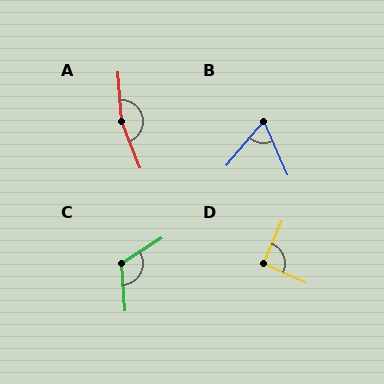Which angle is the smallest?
B, at approximately 64 degrees.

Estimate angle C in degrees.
Approximately 118 degrees.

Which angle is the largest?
A, at approximately 161 degrees.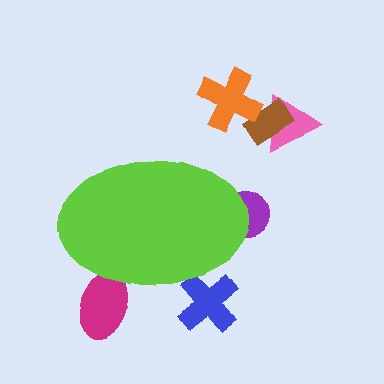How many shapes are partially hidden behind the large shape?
3 shapes are partially hidden.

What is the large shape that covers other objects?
A lime ellipse.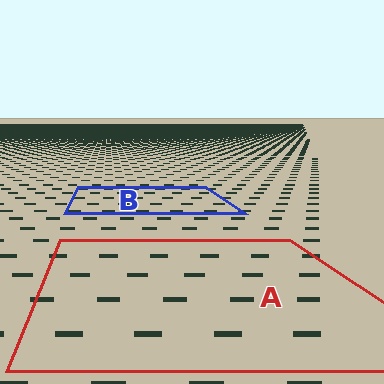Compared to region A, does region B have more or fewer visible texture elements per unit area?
Region B has more texture elements per unit area — they are packed more densely because it is farther away.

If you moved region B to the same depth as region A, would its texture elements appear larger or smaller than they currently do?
They would appear larger. At a closer depth, the same texture elements are projected at a bigger on-screen size.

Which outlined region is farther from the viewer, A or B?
Region B is farther from the viewer — the texture elements inside it appear smaller and more densely packed.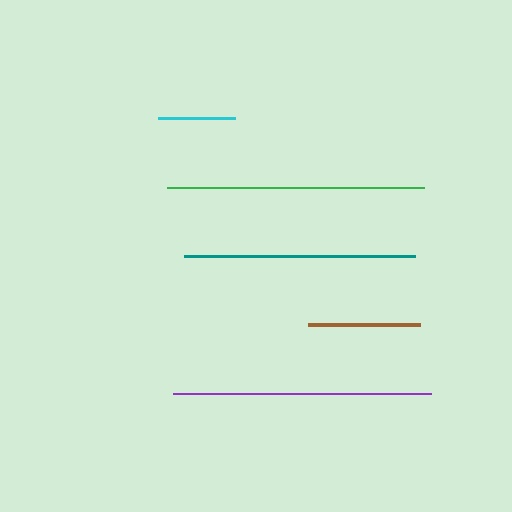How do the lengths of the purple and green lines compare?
The purple and green lines are approximately the same length.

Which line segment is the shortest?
The cyan line is the shortest at approximately 77 pixels.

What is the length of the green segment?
The green segment is approximately 257 pixels long.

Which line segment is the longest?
The purple line is the longest at approximately 258 pixels.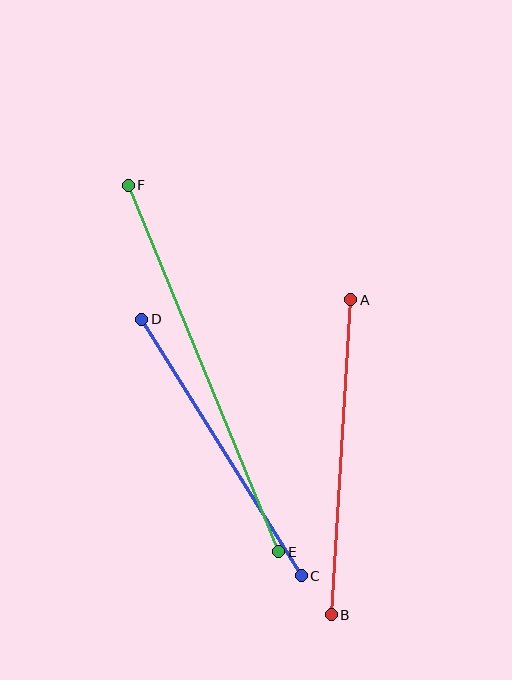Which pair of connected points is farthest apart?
Points E and F are farthest apart.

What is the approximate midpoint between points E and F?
The midpoint is at approximately (204, 369) pixels.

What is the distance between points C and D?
The distance is approximately 302 pixels.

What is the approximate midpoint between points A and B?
The midpoint is at approximately (341, 457) pixels.